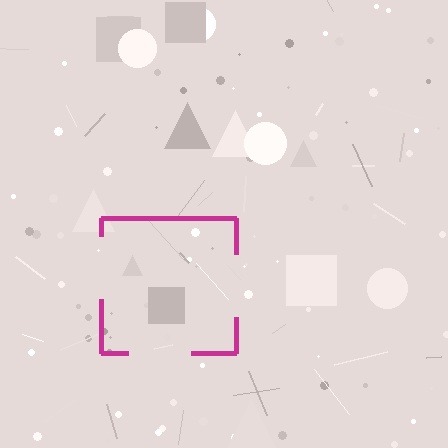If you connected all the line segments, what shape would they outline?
They would outline a square.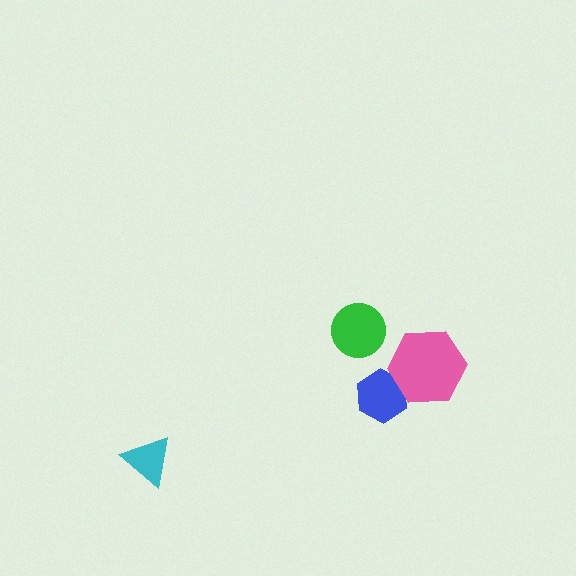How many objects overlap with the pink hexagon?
1 object overlaps with the pink hexagon.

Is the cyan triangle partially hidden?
No, no other shape covers it.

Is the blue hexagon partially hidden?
Yes, it is partially covered by another shape.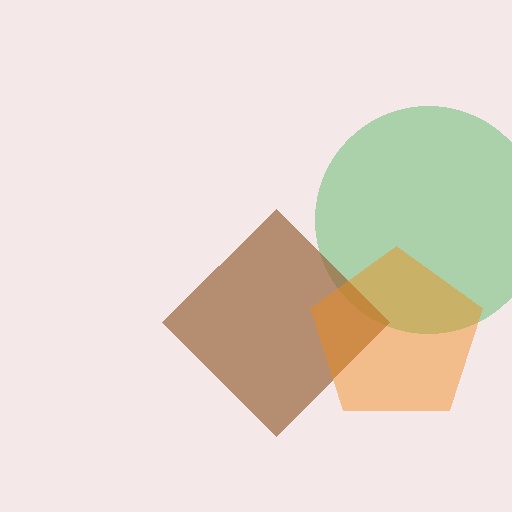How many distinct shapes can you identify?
There are 3 distinct shapes: a green circle, a brown diamond, an orange pentagon.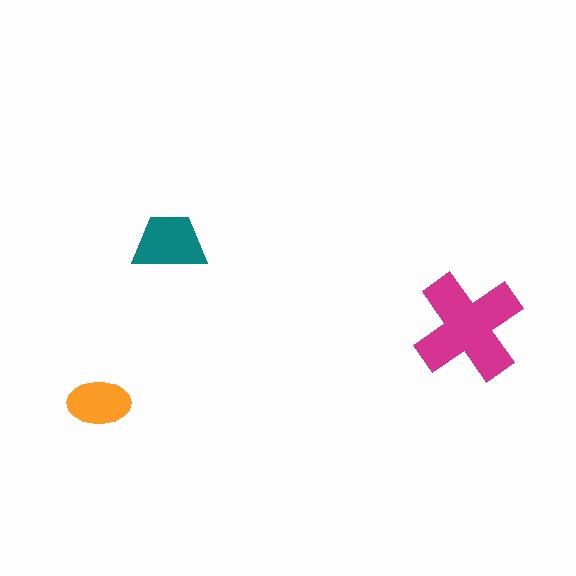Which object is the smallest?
The orange ellipse.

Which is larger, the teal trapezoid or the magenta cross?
The magenta cross.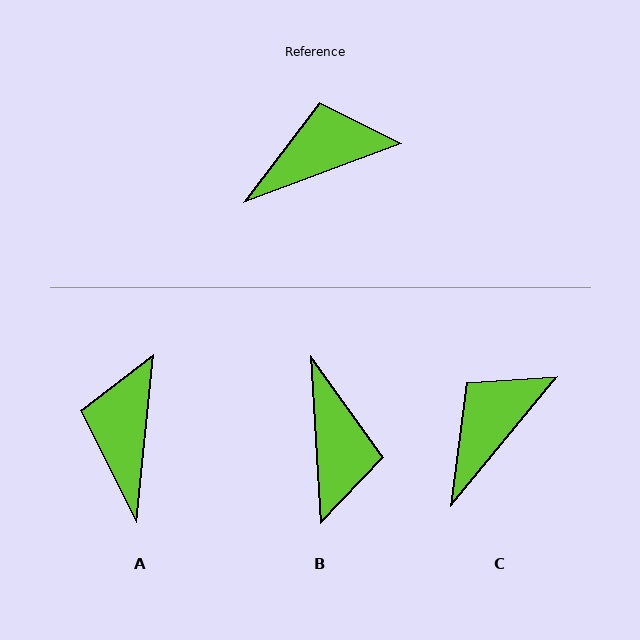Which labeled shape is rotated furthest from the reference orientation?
B, about 107 degrees away.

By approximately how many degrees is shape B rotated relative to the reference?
Approximately 107 degrees clockwise.